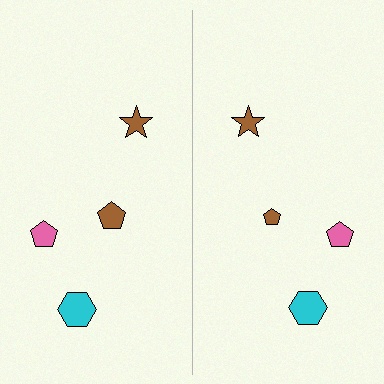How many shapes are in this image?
There are 8 shapes in this image.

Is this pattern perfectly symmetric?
No, the pattern is not perfectly symmetric. The brown pentagon on the right side has a different size than its mirror counterpart.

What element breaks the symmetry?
The brown pentagon on the right side has a different size than its mirror counterpart.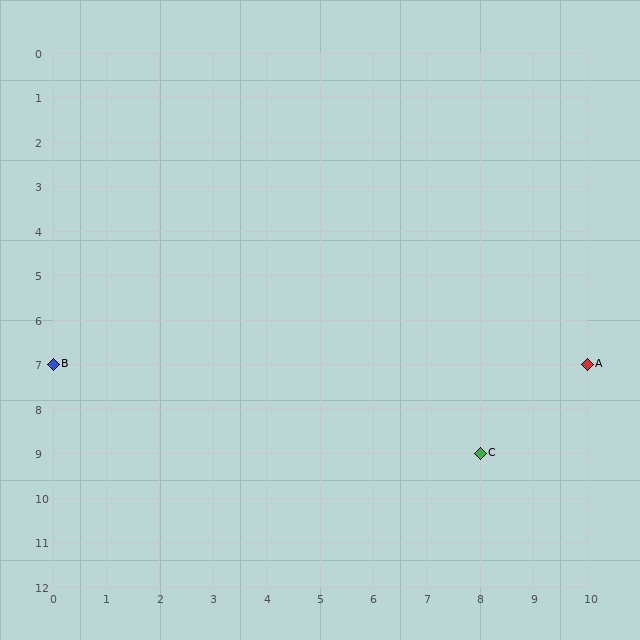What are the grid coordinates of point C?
Point C is at grid coordinates (8, 9).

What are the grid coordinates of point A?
Point A is at grid coordinates (10, 7).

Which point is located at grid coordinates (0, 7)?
Point B is at (0, 7).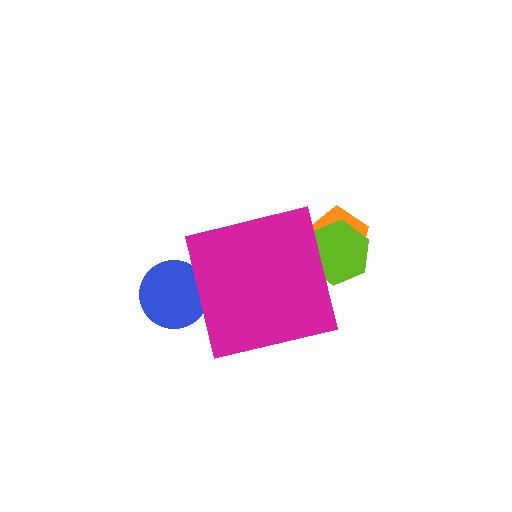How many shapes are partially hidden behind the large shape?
3 shapes are partially hidden.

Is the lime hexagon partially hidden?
Yes, the lime hexagon is partially hidden behind the magenta square.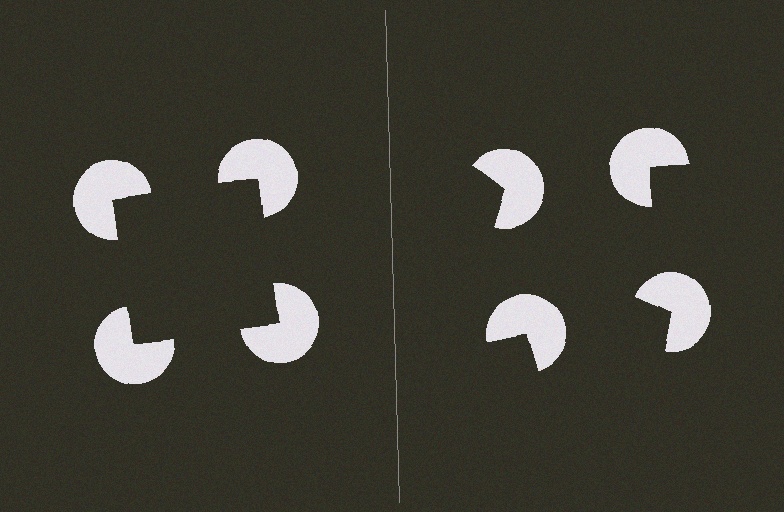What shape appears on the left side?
An illusory square.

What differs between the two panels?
The pac-man discs are positioned identically on both sides; only the wedge orientations differ. On the left they align to a square; on the right they are misaligned.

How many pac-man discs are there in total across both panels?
8 — 4 on each side.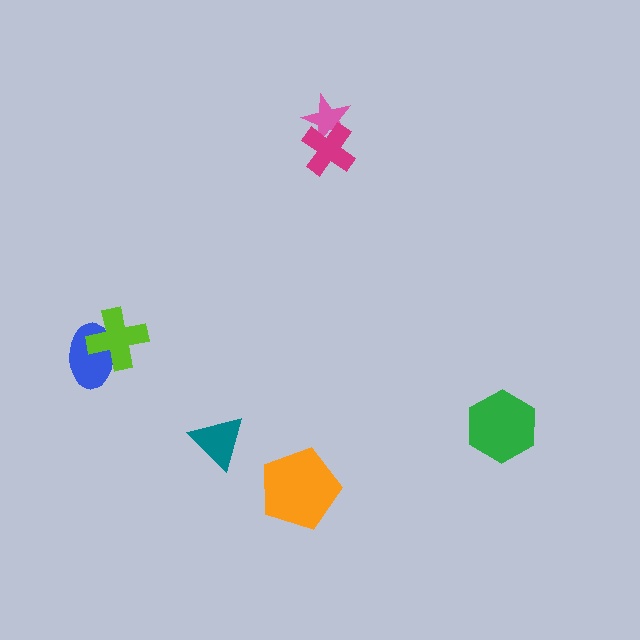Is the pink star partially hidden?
Yes, it is partially covered by another shape.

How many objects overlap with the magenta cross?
1 object overlaps with the magenta cross.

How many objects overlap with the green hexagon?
0 objects overlap with the green hexagon.